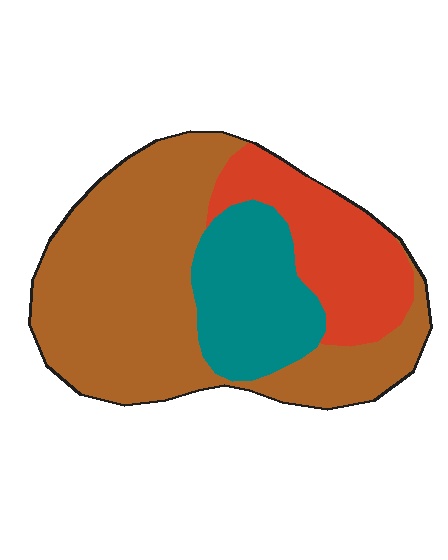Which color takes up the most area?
Brown, at roughly 55%.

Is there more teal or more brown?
Brown.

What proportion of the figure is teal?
Teal covers roughly 20% of the figure.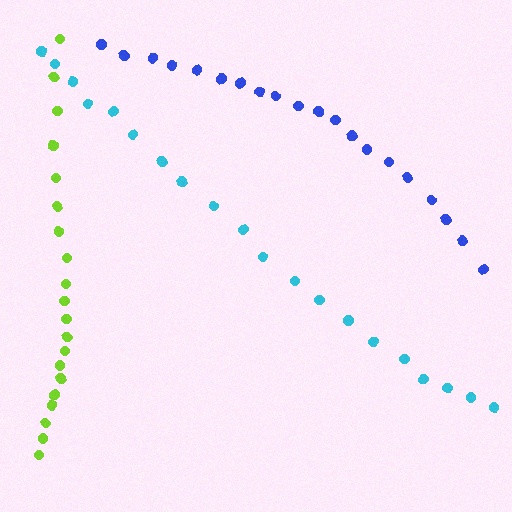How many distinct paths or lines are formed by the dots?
There are 3 distinct paths.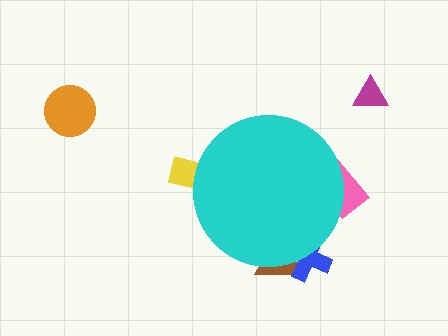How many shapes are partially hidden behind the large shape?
4 shapes are partially hidden.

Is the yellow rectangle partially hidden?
Yes, the yellow rectangle is partially hidden behind the cyan circle.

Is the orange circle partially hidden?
No, the orange circle is fully visible.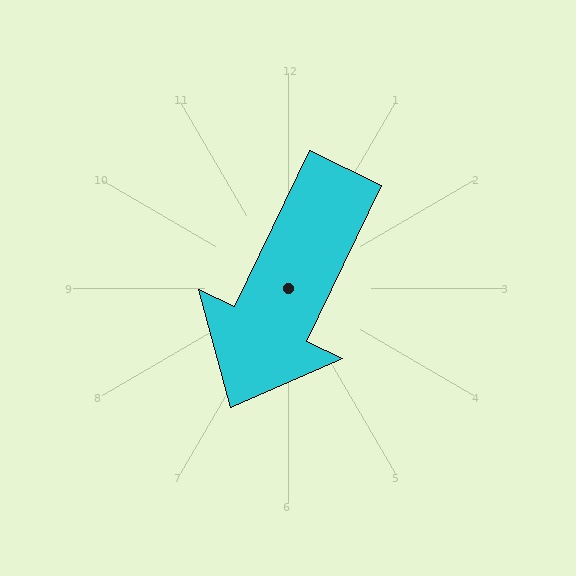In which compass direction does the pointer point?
Southwest.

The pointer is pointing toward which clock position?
Roughly 7 o'clock.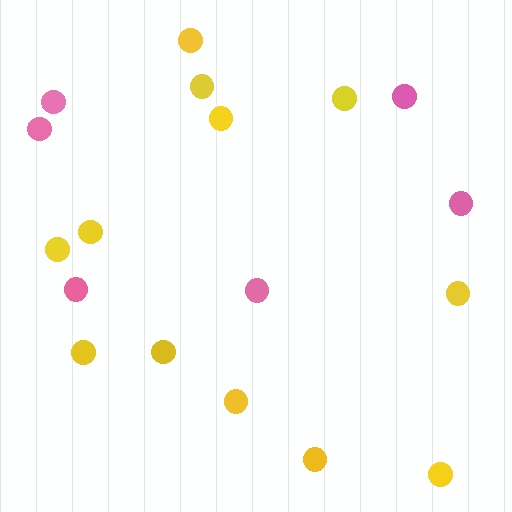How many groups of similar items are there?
There are 2 groups: one group of pink circles (6) and one group of yellow circles (12).